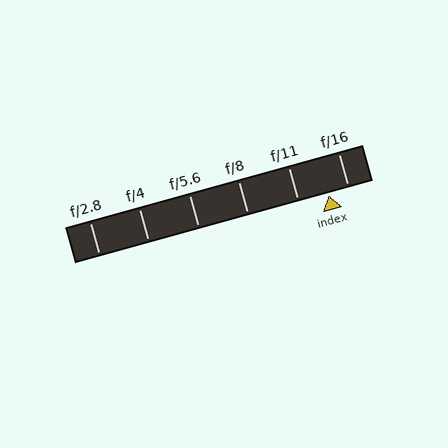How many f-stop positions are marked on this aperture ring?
There are 6 f-stop positions marked.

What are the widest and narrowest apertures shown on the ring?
The widest aperture shown is f/2.8 and the narrowest is f/16.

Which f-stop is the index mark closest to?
The index mark is closest to f/16.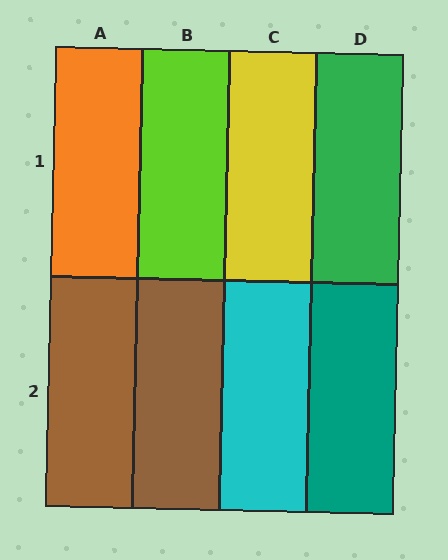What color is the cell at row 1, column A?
Orange.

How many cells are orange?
1 cell is orange.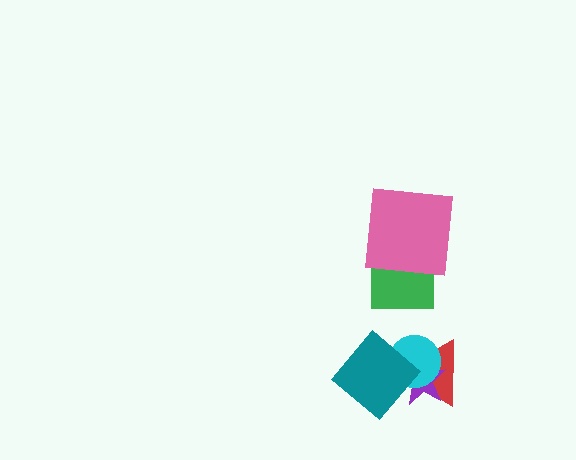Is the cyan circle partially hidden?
Yes, it is partially covered by another shape.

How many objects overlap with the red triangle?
3 objects overlap with the red triangle.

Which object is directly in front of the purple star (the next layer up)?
The cyan circle is directly in front of the purple star.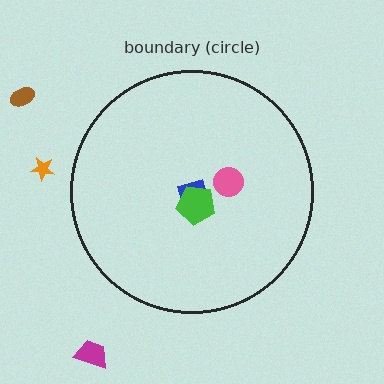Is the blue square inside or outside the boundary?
Inside.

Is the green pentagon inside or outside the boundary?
Inside.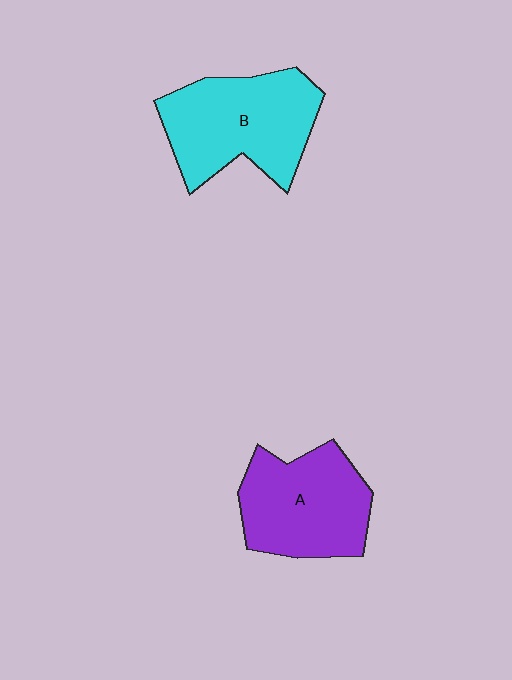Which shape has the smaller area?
Shape A (purple).